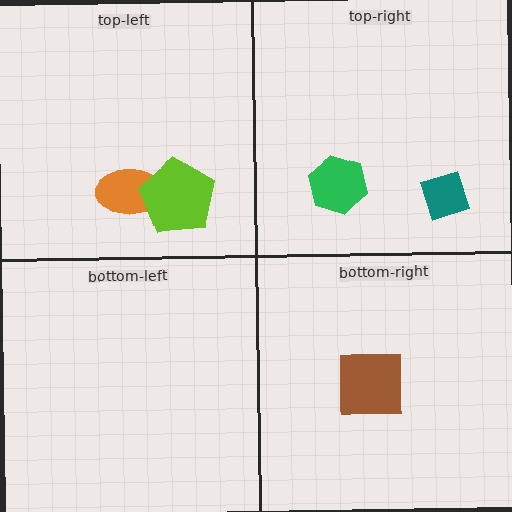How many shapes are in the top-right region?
2.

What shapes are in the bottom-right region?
The brown square.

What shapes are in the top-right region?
The teal diamond, the green hexagon.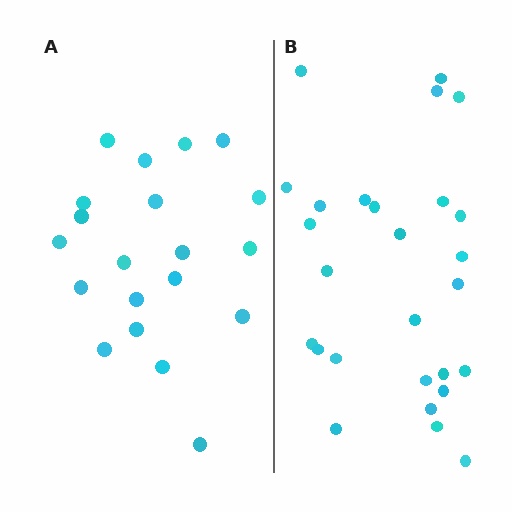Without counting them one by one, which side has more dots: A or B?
Region B (the right region) has more dots.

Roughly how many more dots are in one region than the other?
Region B has roughly 8 or so more dots than region A.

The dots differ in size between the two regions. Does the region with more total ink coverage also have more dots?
No. Region A has more total ink coverage because its dots are larger, but region B actually contains more individual dots. Total area can be misleading — the number of items is what matters here.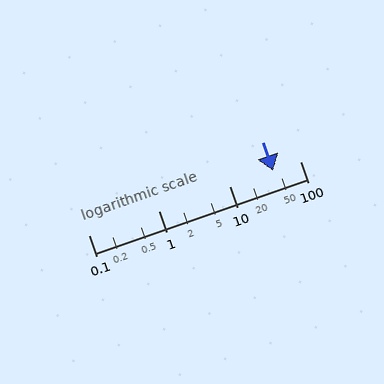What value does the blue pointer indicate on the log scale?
The pointer indicates approximately 41.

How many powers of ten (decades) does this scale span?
The scale spans 3 decades, from 0.1 to 100.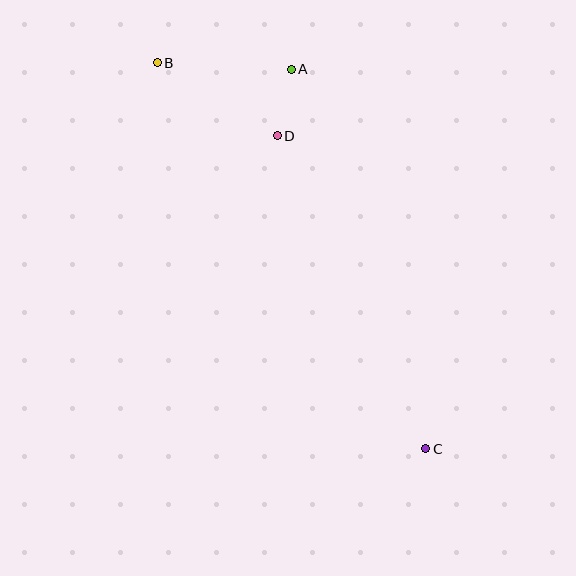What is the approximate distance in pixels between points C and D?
The distance between C and D is approximately 346 pixels.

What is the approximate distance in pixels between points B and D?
The distance between B and D is approximately 140 pixels.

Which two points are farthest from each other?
Points B and C are farthest from each other.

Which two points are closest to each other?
Points A and D are closest to each other.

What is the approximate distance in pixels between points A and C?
The distance between A and C is approximately 403 pixels.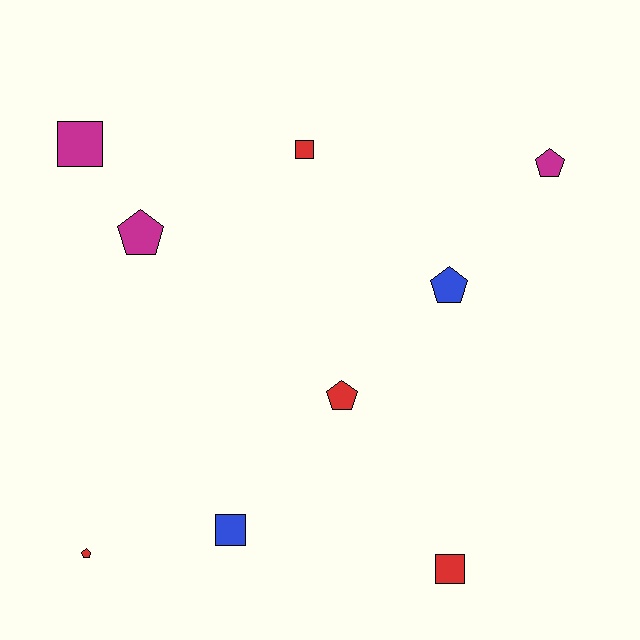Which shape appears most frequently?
Pentagon, with 5 objects.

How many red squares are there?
There are 2 red squares.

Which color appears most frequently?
Red, with 4 objects.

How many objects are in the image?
There are 9 objects.